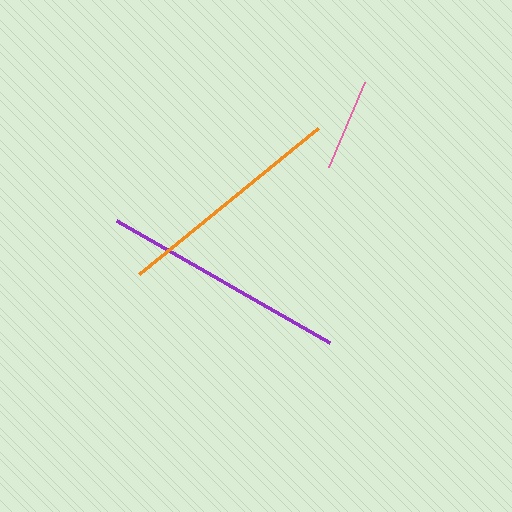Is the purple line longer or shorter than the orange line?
The purple line is longer than the orange line.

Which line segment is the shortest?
The pink line is the shortest at approximately 92 pixels.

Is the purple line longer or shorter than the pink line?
The purple line is longer than the pink line.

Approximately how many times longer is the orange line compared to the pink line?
The orange line is approximately 2.5 times the length of the pink line.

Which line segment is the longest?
The purple line is the longest at approximately 245 pixels.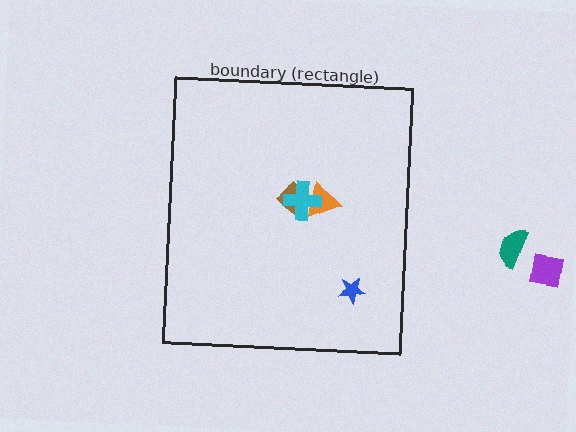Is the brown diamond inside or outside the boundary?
Inside.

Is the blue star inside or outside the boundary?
Inside.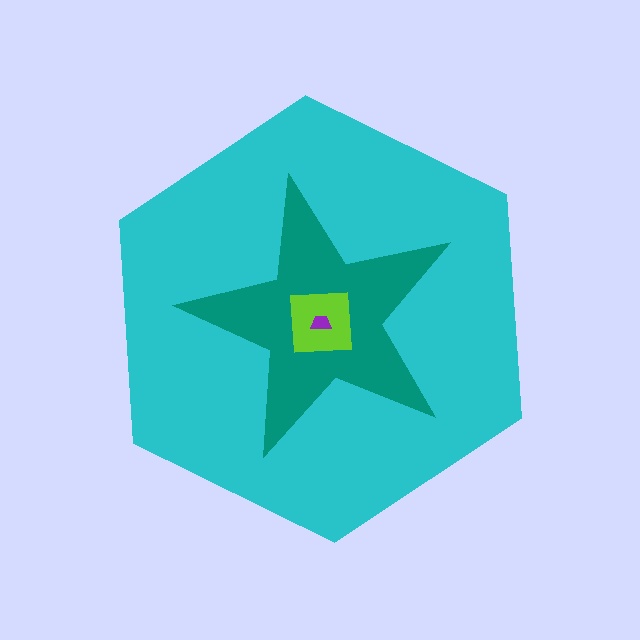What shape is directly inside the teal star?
The lime square.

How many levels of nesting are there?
4.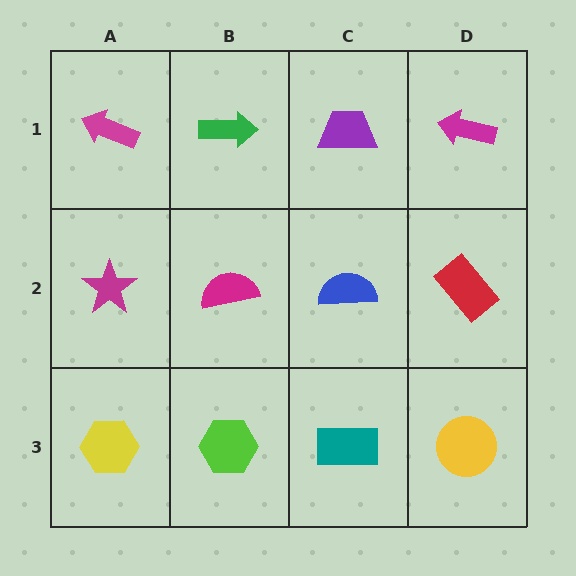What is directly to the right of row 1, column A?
A green arrow.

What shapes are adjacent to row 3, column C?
A blue semicircle (row 2, column C), a lime hexagon (row 3, column B), a yellow circle (row 3, column D).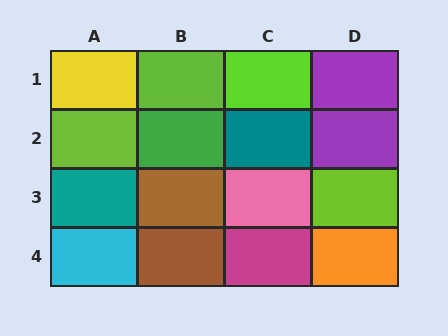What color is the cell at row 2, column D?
Purple.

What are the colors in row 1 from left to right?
Yellow, lime, lime, purple.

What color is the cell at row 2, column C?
Teal.